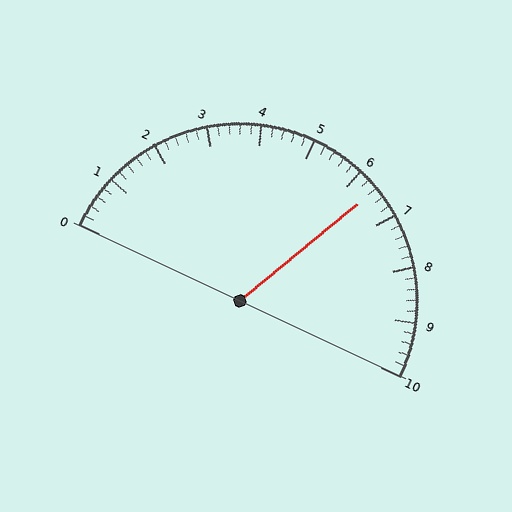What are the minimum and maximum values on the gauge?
The gauge ranges from 0 to 10.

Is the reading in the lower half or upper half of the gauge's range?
The reading is in the upper half of the range (0 to 10).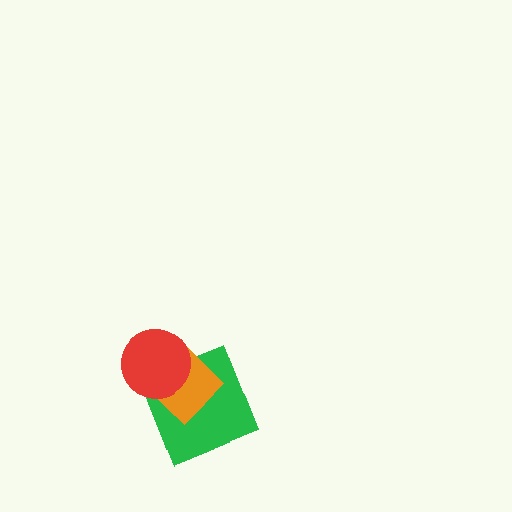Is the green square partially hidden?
Yes, it is partially covered by another shape.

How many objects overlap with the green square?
2 objects overlap with the green square.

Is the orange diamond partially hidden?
Yes, it is partially covered by another shape.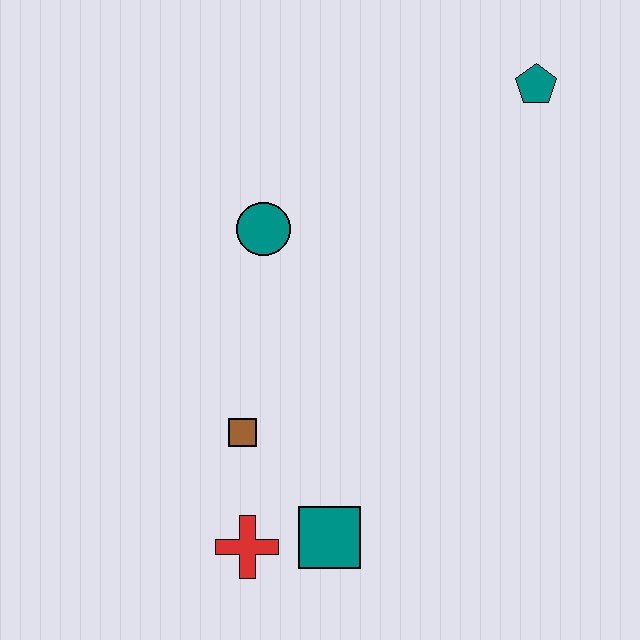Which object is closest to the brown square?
The red cross is closest to the brown square.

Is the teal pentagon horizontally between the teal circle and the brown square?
No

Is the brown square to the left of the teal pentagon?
Yes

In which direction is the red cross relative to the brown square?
The red cross is below the brown square.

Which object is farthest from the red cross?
The teal pentagon is farthest from the red cross.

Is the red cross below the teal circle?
Yes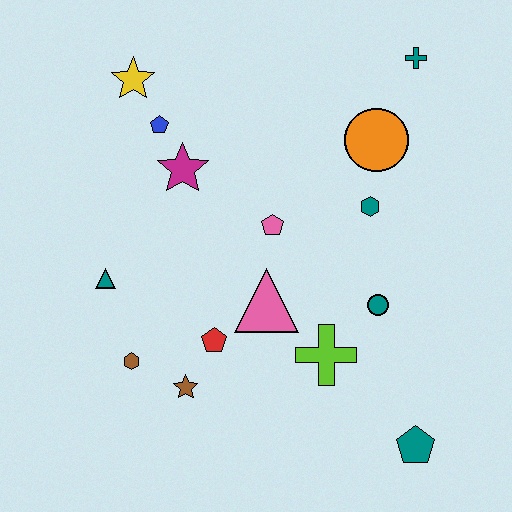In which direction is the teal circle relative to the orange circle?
The teal circle is below the orange circle.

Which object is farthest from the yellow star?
The teal pentagon is farthest from the yellow star.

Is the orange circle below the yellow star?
Yes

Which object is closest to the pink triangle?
The red pentagon is closest to the pink triangle.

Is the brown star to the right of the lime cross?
No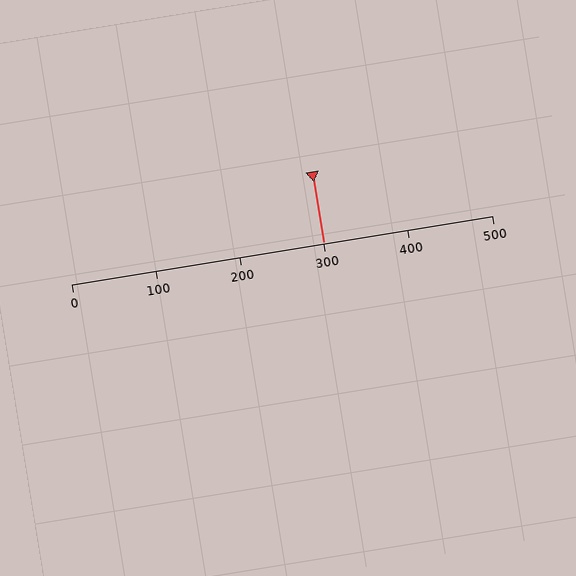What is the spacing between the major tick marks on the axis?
The major ticks are spaced 100 apart.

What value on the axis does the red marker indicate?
The marker indicates approximately 300.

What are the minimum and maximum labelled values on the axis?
The axis runs from 0 to 500.